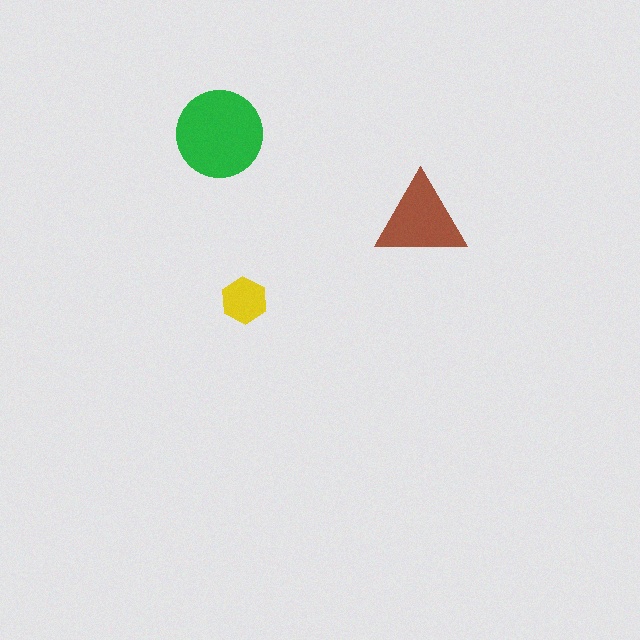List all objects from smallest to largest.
The yellow hexagon, the brown triangle, the green circle.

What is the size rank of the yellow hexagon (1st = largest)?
3rd.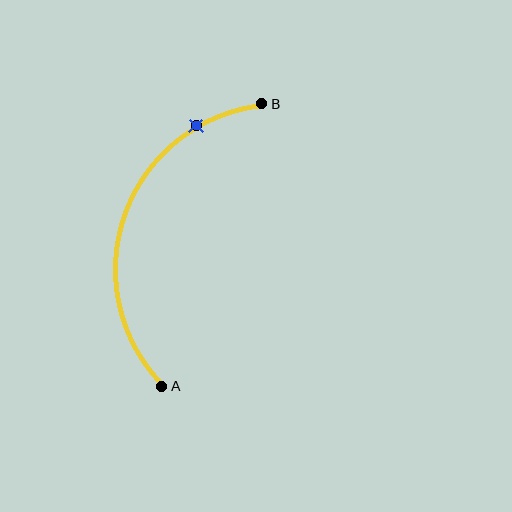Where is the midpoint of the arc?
The arc midpoint is the point on the curve farthest from the straight line joining A and B. It sits to the left of that line.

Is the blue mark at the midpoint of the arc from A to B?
No. The blue mark lies on the arc but is closer to endpoint B. The arc midpoint would be at the point on the curve equidistant along the arc from both A and B.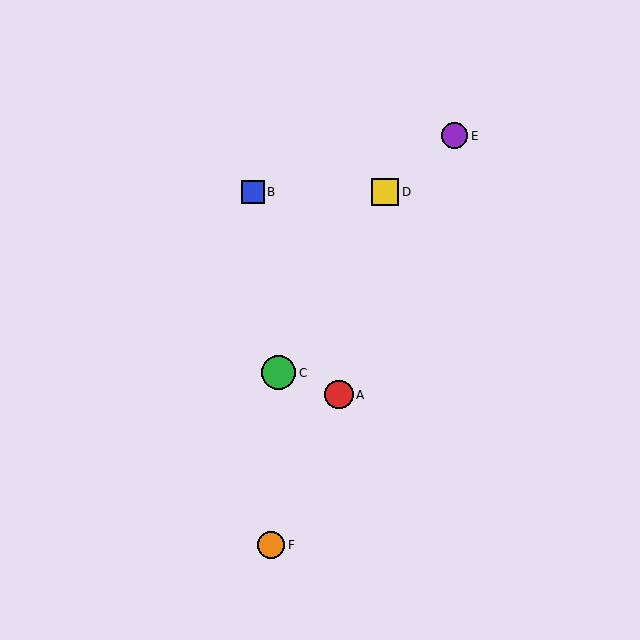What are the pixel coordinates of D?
Object D is at (385, 192).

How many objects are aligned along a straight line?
3 objects (A, E, F) are aligned along a straight line.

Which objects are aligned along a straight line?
Objects A, E, F are aligned along a straight line.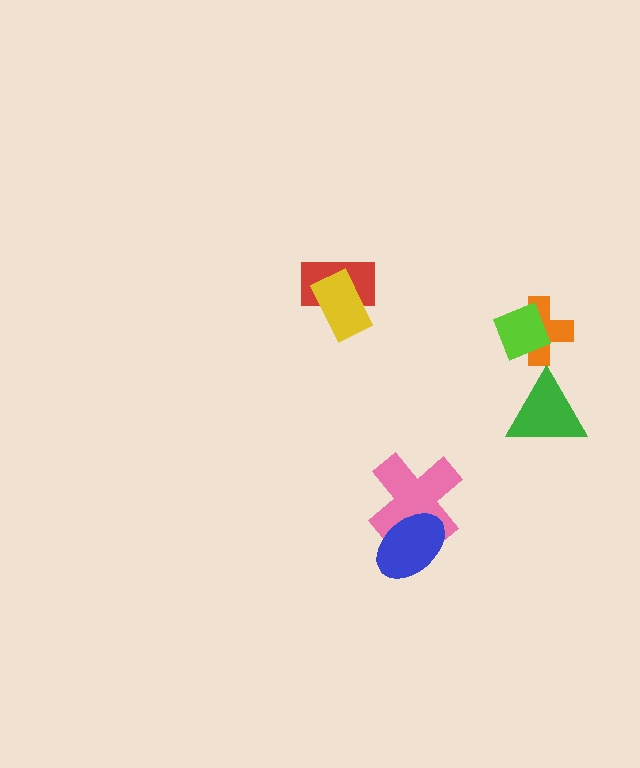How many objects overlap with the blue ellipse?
1 object overlaps with the blue ellipse.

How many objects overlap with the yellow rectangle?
1 object overlaps with the yellow rectangle.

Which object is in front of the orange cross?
The lime diamond is in front of the orange cross.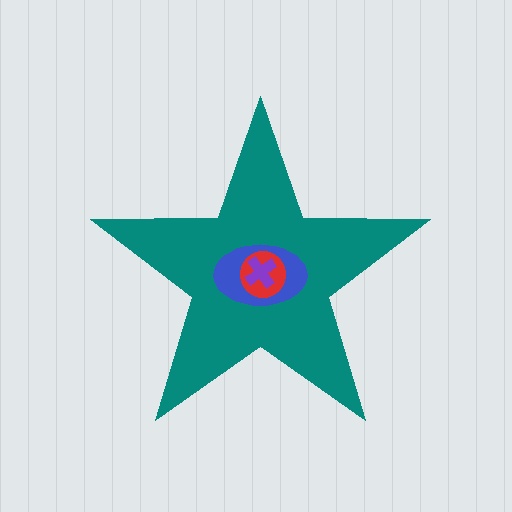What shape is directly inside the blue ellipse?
The red circle.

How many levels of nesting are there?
4.